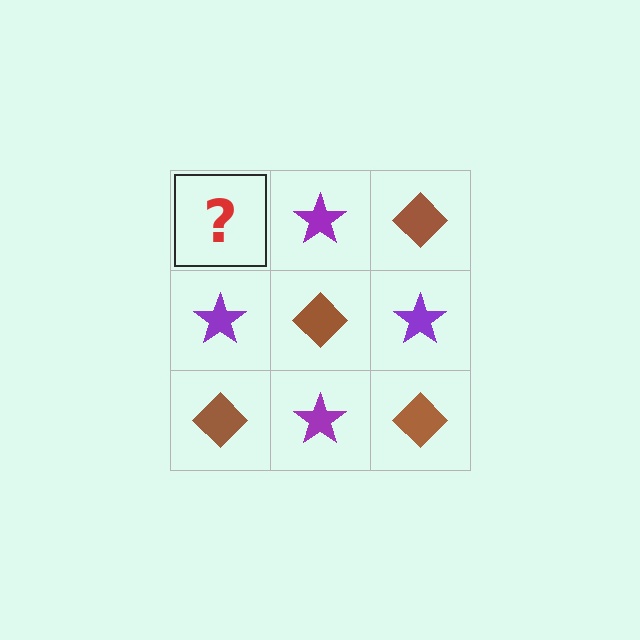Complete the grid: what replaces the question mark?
The question mark should be replaced with a brown diamond.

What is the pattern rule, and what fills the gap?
The rule is that it alternates brown diamond and purple star in a checkerboard pattern. The gap should be filled with a brown diamond.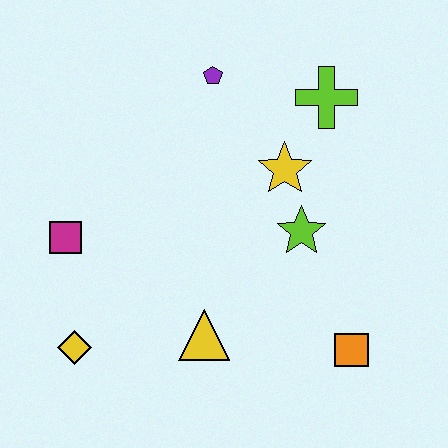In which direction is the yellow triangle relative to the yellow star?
The yellow triangle is below the yellow star.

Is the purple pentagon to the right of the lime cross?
No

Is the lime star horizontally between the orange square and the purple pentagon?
Yes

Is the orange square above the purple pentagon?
No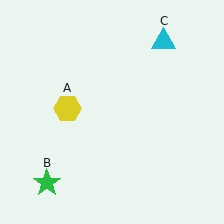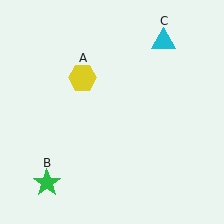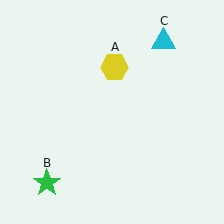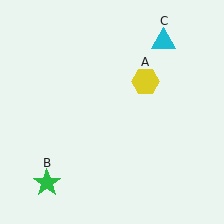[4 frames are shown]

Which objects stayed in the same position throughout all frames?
Green star (object B) and cyan triangle (object C) remained stationary.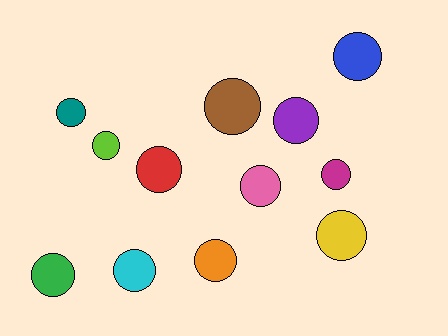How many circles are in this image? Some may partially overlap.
There are 12 circles.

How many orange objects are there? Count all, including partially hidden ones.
There is 1 orange object.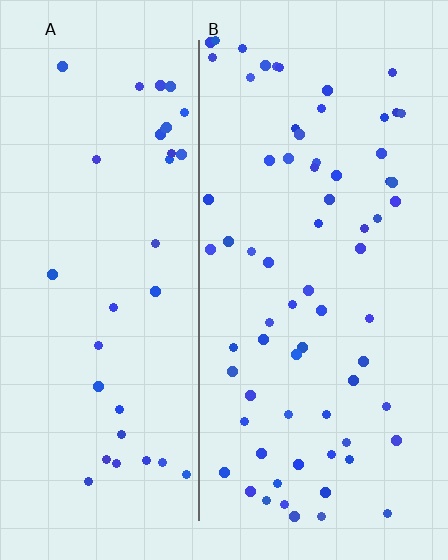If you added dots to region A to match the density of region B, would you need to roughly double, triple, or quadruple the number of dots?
Approximately double.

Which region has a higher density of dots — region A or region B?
B (the right).